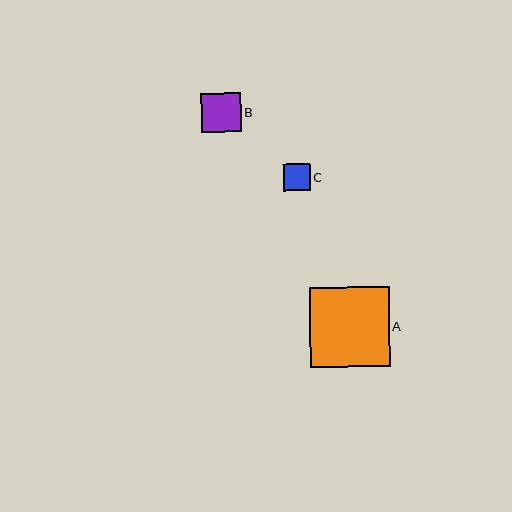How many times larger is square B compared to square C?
Square B is approximately 1.5 times the size of square C.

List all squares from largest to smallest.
From largest to smallest: A, B, C.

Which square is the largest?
Square A is the largest with a size of approximately 79 pixels.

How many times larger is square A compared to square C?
Square A is approximately 2.9 times the size of square C.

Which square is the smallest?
Square C is the smallest with a size of approximately 27 pixels.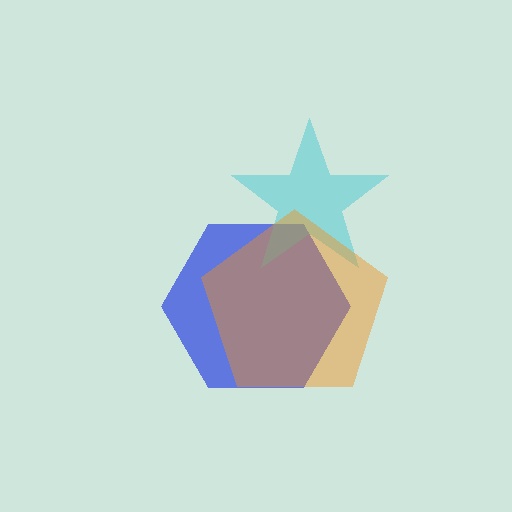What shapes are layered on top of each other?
The layered shapes are: a blue hexagon, a cyan star, an orange pentagon.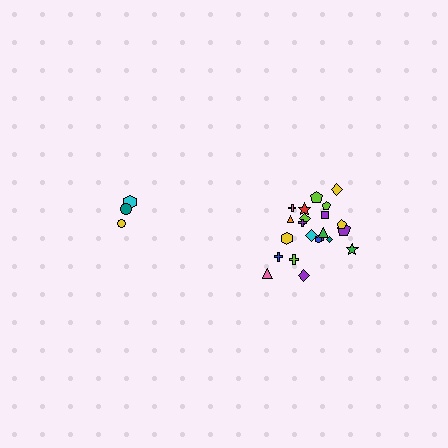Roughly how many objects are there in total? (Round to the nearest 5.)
Roughly 25 objects in total.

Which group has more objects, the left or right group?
The right group.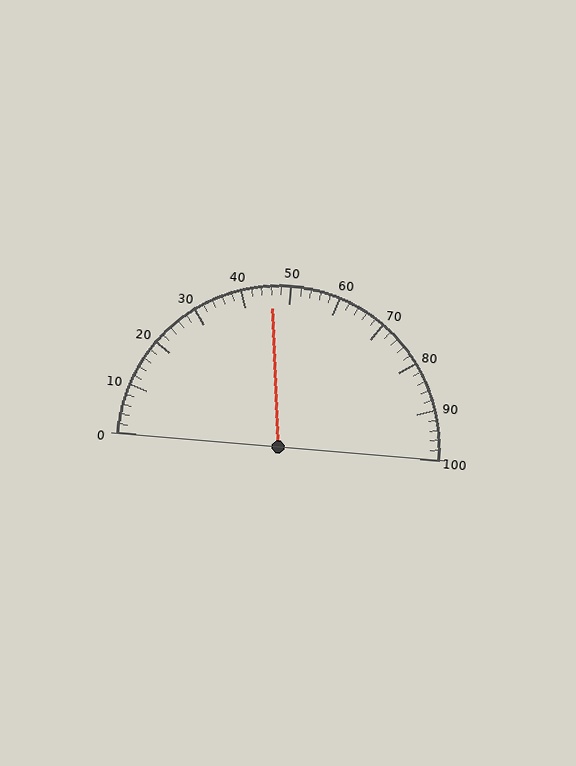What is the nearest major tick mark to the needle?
The nearest major tick mark is 50.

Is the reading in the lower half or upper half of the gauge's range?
The reading is in the lower half of the range (0 to 100).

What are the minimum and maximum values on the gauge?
The gauge ranges from 0 to 100.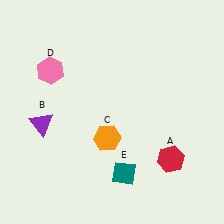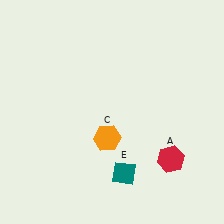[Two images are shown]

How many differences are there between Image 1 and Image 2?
There are 2 differences between the two images.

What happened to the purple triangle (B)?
The purple triangle (B) was removed in Image 2. It was in the bottom-left area of Image 1.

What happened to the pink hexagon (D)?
The pink hexagon (D) was removed in Image 2. It was in the top-left area of Image 1.